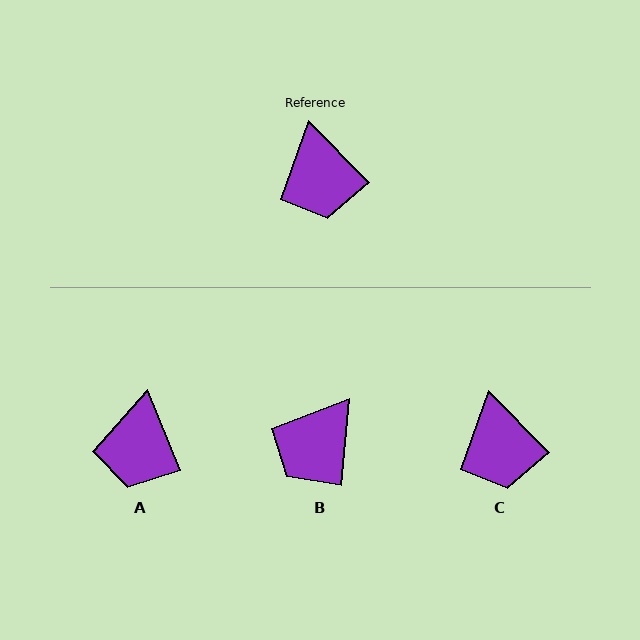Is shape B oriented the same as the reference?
No, it is off by about 50 degrees.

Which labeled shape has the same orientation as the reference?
C.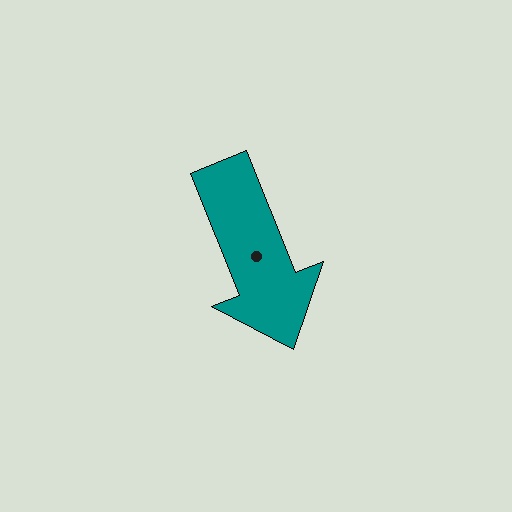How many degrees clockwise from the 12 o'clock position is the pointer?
Approximately 158 degrees.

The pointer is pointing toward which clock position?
Roughly 5 o'clock.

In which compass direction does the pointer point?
South.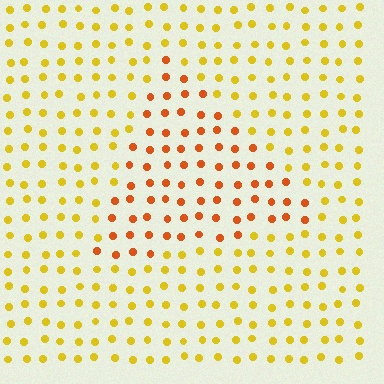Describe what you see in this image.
The image is filled with small yellow elements in a uniform arrangement. A triangle-shaped region is visible where the elements are tinted to a slightly different hue, forming a subtle color boundary.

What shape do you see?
I see a triangle.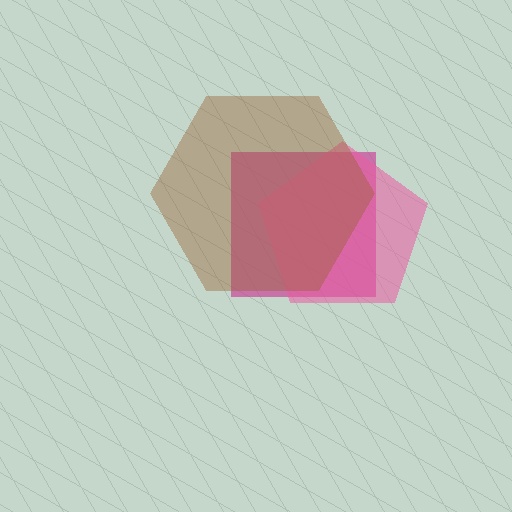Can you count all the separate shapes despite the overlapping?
Yes, there are 3 separate shapes.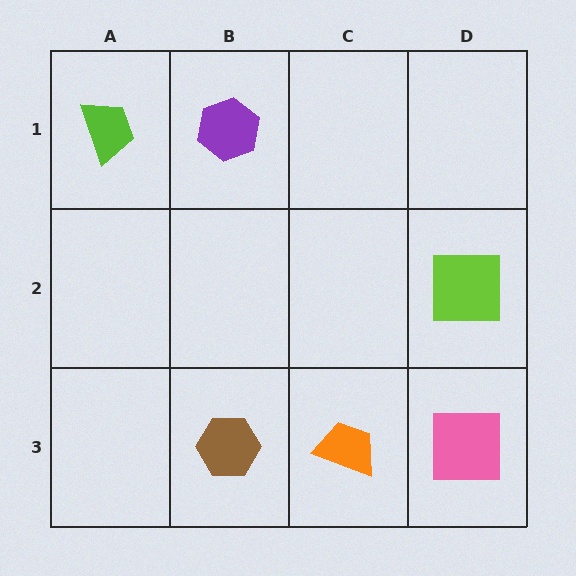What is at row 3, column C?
An orange trapezoid.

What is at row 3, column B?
A brown hexagon.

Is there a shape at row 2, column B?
No, that cell is empty.